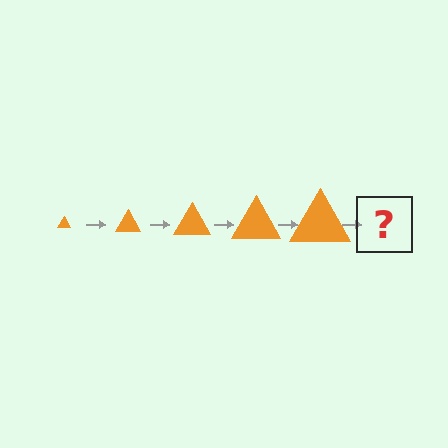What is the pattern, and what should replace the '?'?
The pattern is that the triangle gets progressively larger each step. The '?' should be an orange triangle, larger than the previous one.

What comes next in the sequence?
The next element should be an orange triangle, larger than the previous one.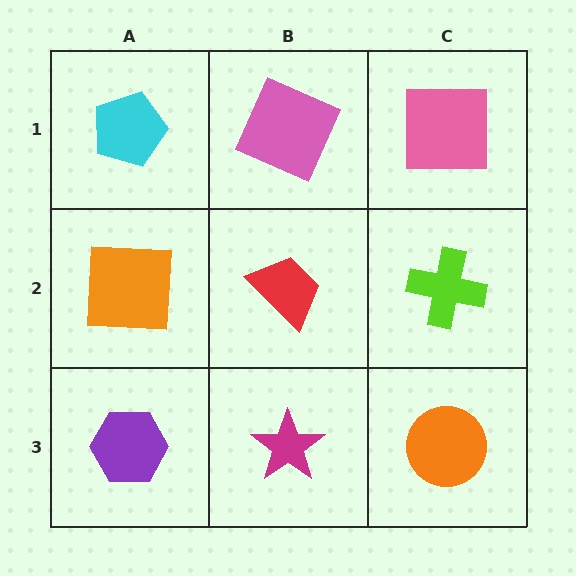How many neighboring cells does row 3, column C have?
2.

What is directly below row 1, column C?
A lime cross.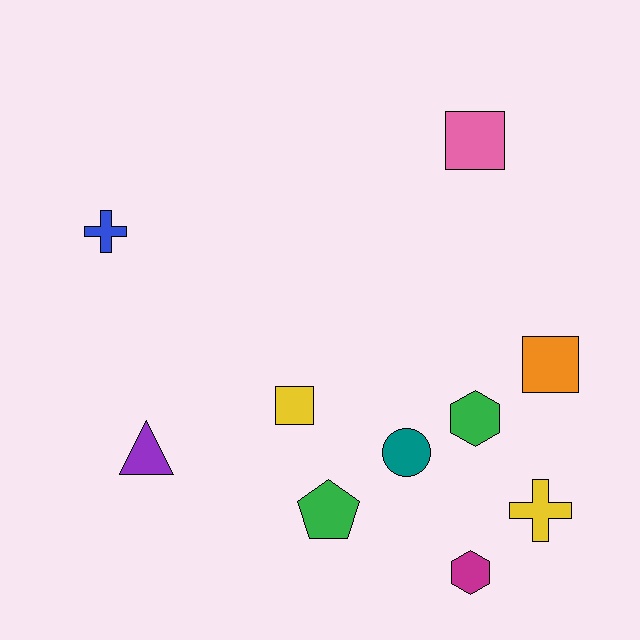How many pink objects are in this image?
There is 1 pink object.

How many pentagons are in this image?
There is 1 pentagon.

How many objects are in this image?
There are 10 objects.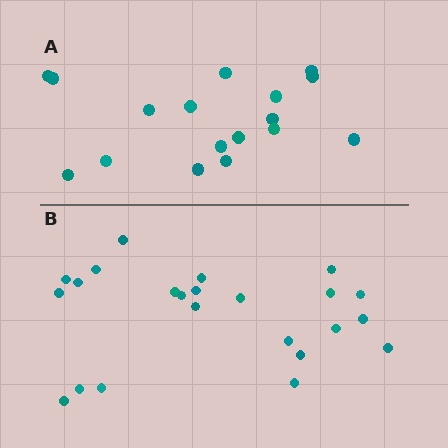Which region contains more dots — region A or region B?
Region B (the bottom region) has more dots.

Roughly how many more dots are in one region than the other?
Region B has about 6 more dots than region A.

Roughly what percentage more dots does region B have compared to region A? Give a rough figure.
About 35% more.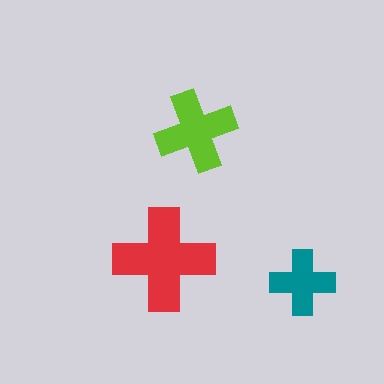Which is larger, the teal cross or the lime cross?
The lime one.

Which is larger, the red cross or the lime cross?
The red one.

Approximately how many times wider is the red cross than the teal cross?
About 1.5 times wider.